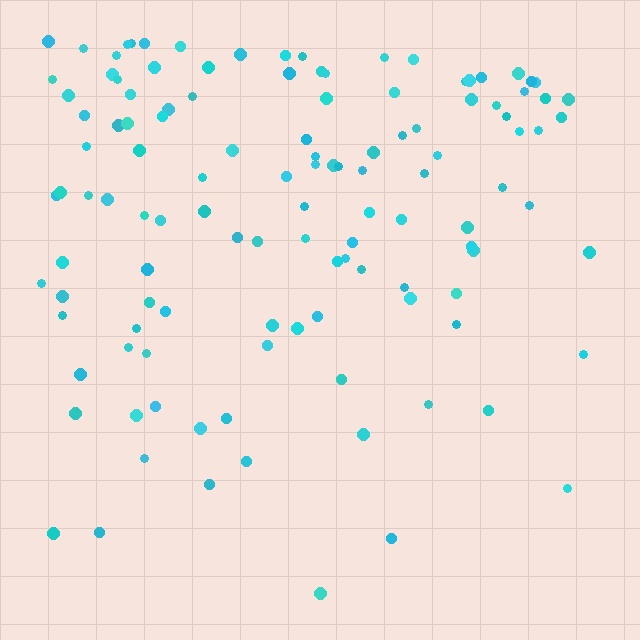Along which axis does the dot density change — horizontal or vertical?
Vertical.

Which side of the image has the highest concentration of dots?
The top.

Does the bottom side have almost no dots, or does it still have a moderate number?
Still a moderate number, just noticeably fewer than the top.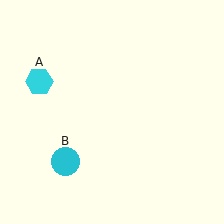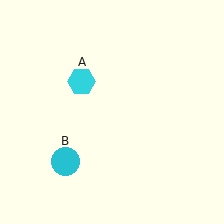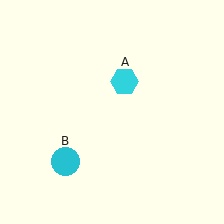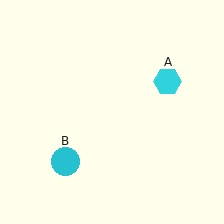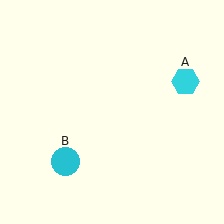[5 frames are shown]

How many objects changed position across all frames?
1 object changed position: cyan hexagon (object A).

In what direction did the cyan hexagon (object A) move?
The cyan hexagon (object A) moved right.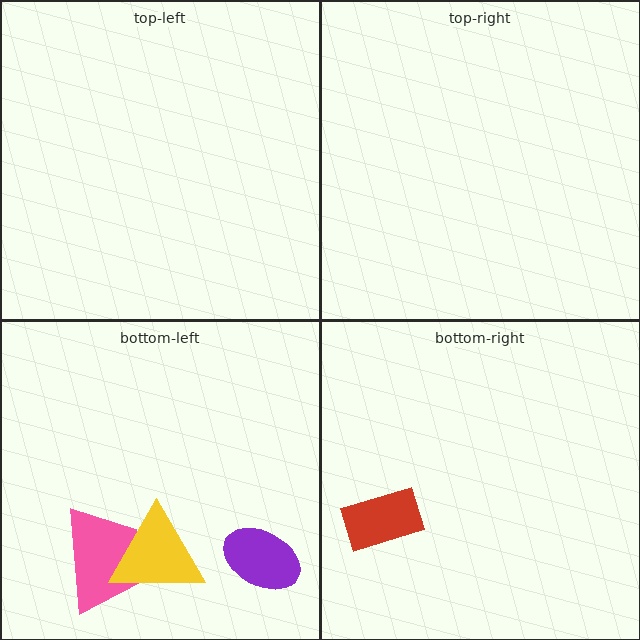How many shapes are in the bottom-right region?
1.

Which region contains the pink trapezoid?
The bottom-left region.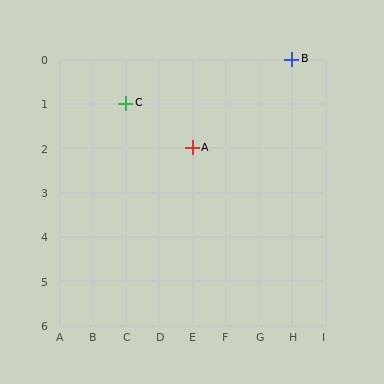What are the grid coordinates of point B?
Point B is at grid coordinates (H, 0).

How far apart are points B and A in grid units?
Points B and A are 3 columns and 2 rows apart (about 3.6 grid units diagonally).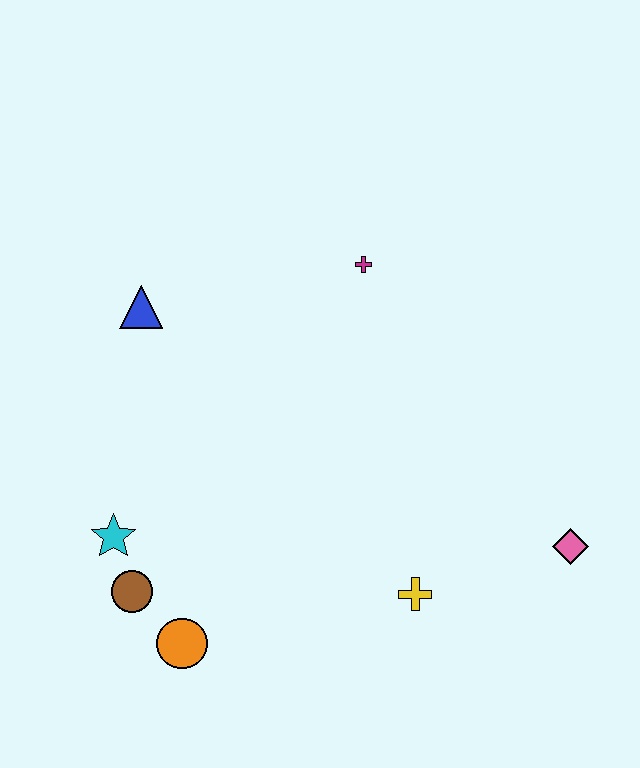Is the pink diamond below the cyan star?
Yes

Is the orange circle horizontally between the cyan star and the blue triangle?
No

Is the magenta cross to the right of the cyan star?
Yes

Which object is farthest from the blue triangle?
The pink diamond is farthest from the blue triangle.